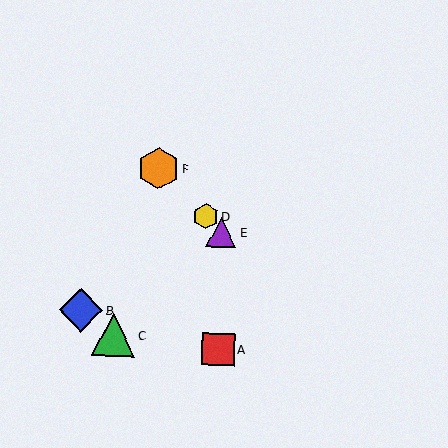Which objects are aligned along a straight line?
Objects D, E, F are aligned along a straight line.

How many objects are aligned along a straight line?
3 objects (D, E, F) are aligned along a straight line.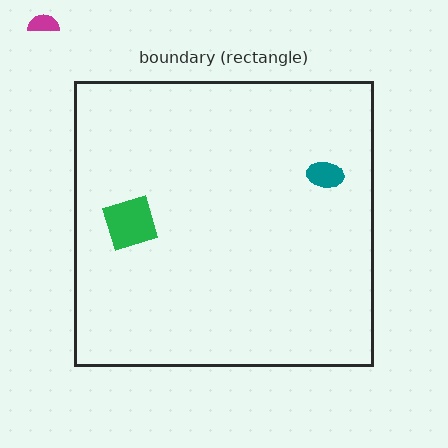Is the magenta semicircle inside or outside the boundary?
Outside.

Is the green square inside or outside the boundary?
Inside.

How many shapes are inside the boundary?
2 inside, 1 outside.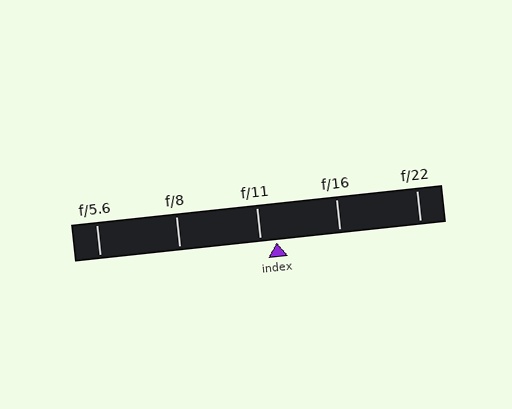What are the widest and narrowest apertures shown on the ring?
The widest aperture shown is f/5.6 and the narrowest is f/22.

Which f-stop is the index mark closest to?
The index mark is closest to f/11.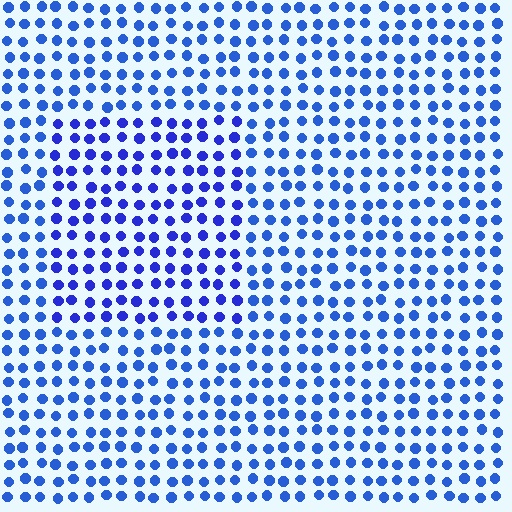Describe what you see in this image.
The image is filled with small blue elements in a uniform arrangement. A rectangle-shaped region is visible where the elements are tinted to a slightly different hue, forming a subtle color boundary.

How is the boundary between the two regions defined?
The boundary is defined purely by a slight shift in hue (about 17 degrees). Spacing, size, and orientation are identical on both sides.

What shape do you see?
I see a rectangle.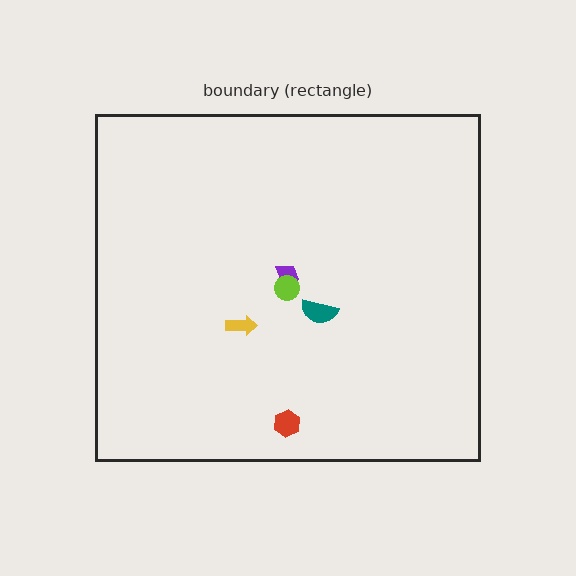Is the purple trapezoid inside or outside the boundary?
Inside.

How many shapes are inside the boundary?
5 inside, 0 outside.